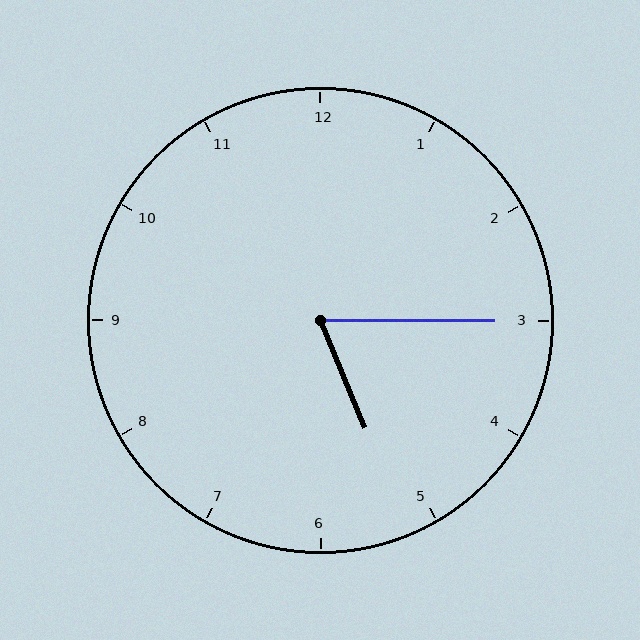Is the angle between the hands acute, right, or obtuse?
It is acute.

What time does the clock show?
5:15.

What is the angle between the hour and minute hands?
Approximately 68 degrees.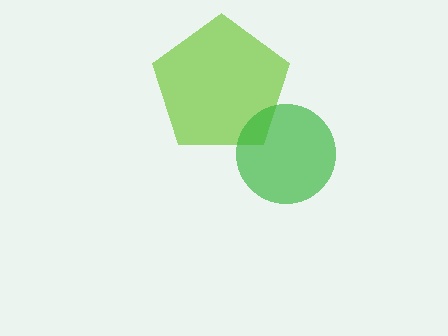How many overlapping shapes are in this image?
There are 2 overlapping shapes in the image.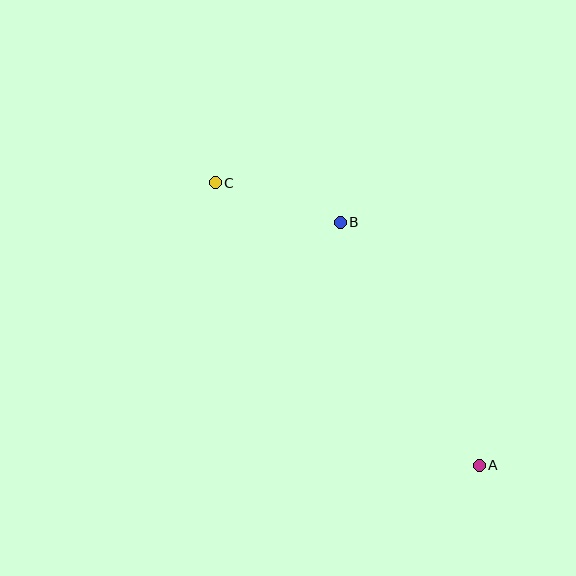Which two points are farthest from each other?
Points A and C are farthest from each other.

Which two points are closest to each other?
Points B and C are closest to each other.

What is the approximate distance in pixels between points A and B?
The distance between A and B is approximately 280 pixels.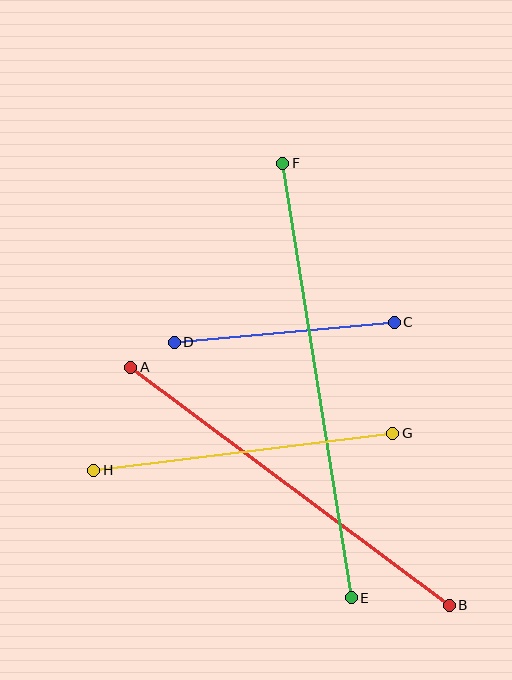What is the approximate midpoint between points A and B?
The midpoint is at approximately (290, 486) pixels.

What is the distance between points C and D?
The distance is approximately 221 pixels.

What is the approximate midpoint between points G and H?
The midpoint is at approximately (243, 452) pixels.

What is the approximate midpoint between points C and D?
The midpoint is at approximately (284, 332) pixels.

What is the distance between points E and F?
The distance is approximately 440 pixels.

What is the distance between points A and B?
The distance is approximately 397 pixels.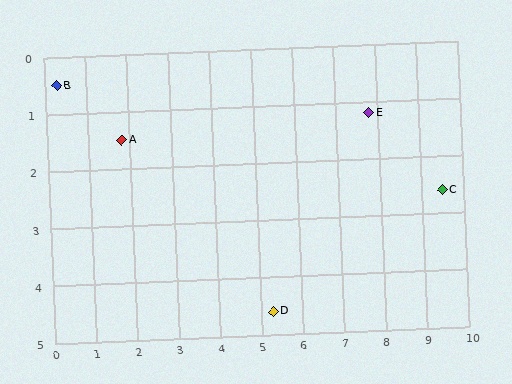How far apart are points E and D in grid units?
Points E and D are about 4.2 grid units apart.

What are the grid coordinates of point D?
Point D is at approximately (5.3, 4.6).